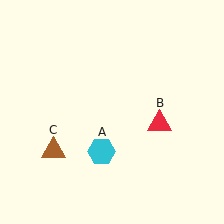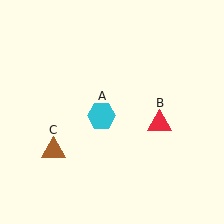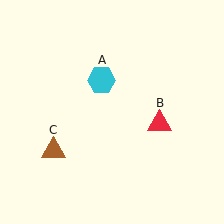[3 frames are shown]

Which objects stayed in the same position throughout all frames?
Red triangle (object B) and brown triangle (object C) remained stationary.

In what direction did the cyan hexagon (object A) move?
The cyan hexagon (object A) moved up.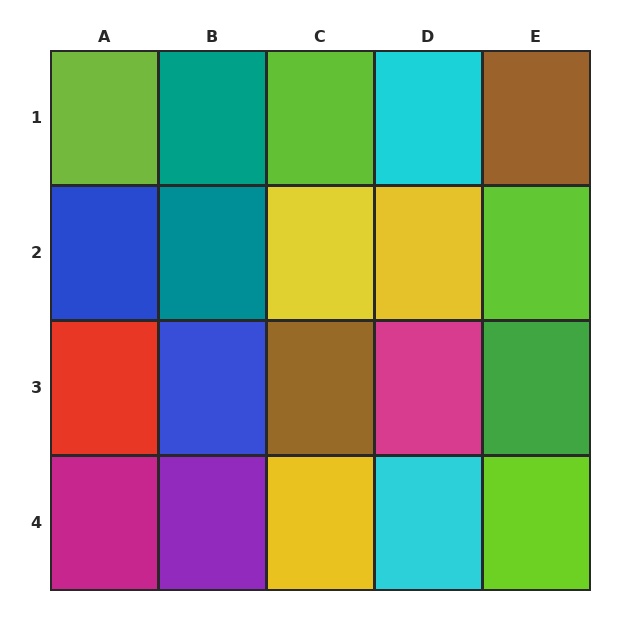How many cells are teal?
2 cells are teal.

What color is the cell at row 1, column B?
Teal.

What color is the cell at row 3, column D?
Magenta.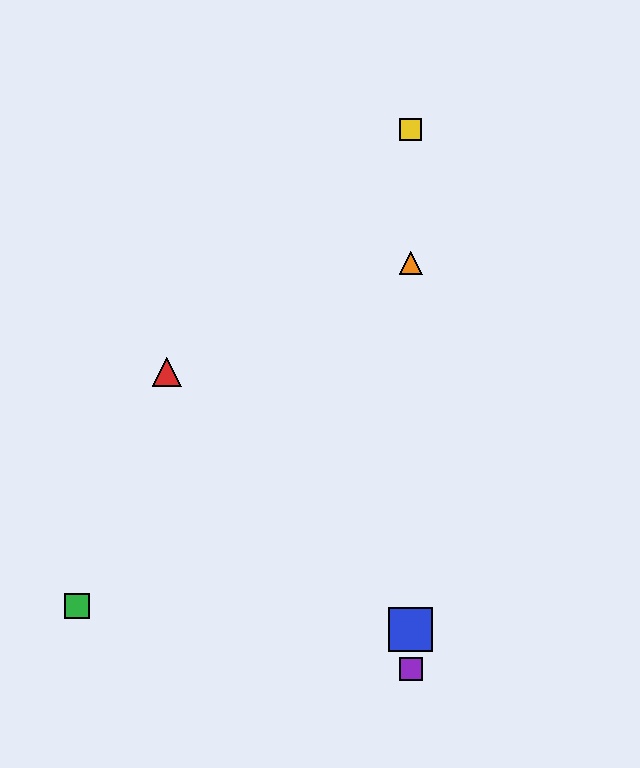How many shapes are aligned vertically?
4 shapes (the blue square, the yellow square, the purple square, the orange triangle) are aligned vertically.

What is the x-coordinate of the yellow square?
The yellow square is at x≈411.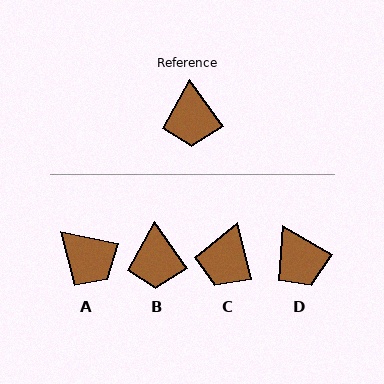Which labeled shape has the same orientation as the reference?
B.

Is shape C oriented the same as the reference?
No, it is off by about 22 degrees.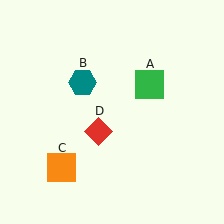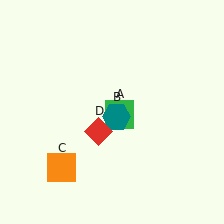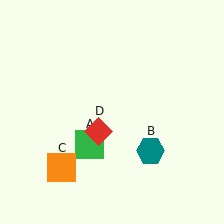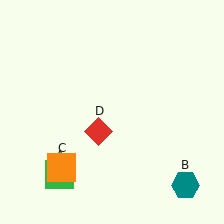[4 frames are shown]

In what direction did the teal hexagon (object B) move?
The teal hexagon (object B) moved down and to the right.